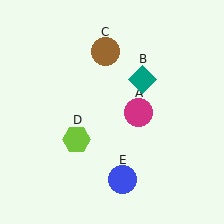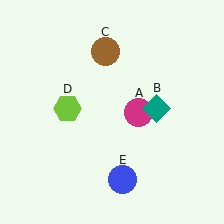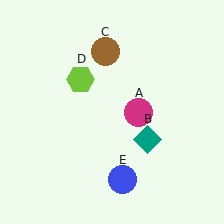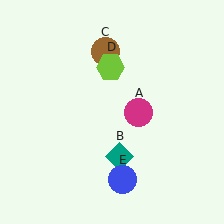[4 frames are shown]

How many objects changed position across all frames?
2 objects changed position: teal diamond (object B), lime hexagon (object D).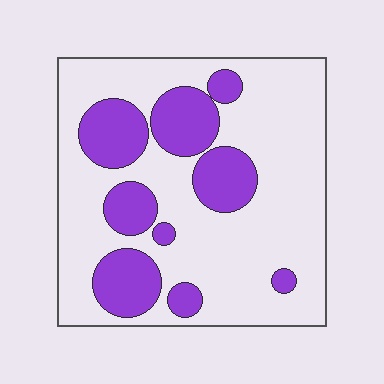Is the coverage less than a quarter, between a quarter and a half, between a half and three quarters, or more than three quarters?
Between a quarter and a half.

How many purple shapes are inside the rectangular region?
9.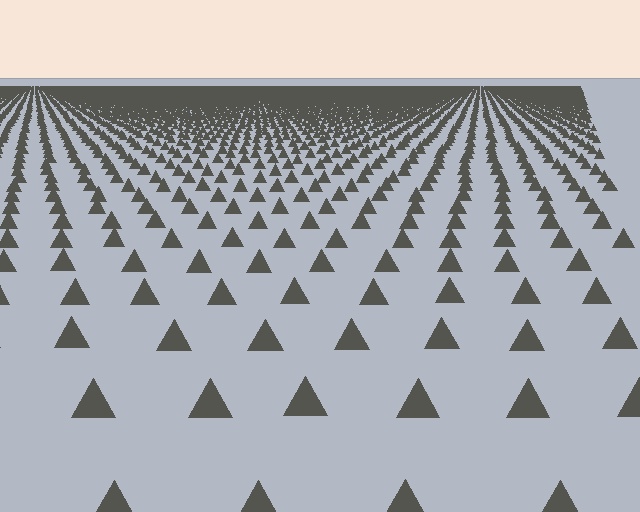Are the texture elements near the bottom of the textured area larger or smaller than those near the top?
Larger. Near the bottom, elements are closer to the viewer and appear at a bigger on-screen size.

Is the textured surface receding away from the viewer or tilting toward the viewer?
The surface is receding away from the viewer. Texture elements get smaller and denser toward the top.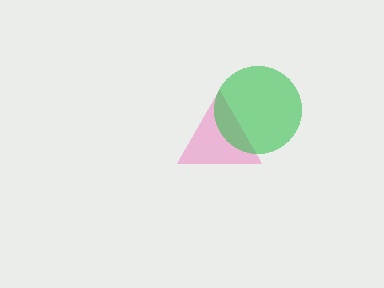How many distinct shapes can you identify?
There are 2 distinct shapes: a pink triangle, a green circle.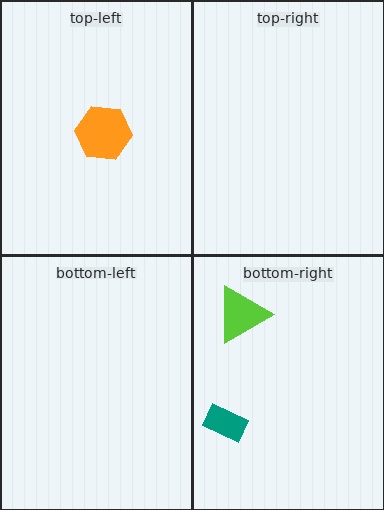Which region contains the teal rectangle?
The bottom-right region.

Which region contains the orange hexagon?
The top-left region.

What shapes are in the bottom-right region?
The teal rectangle, the lime triangle.